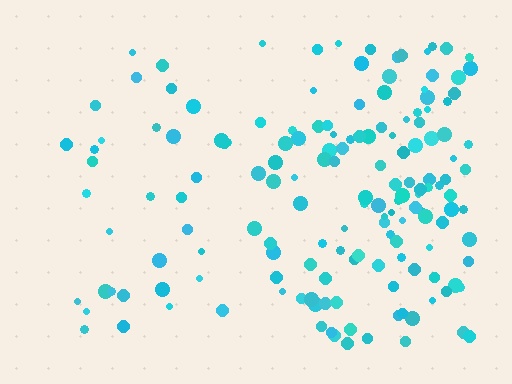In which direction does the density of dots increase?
From left to right, with the right side densest.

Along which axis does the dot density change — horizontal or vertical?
Horizontal.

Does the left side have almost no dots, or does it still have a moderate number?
Still a moderate number, just noticeably fewer than the right.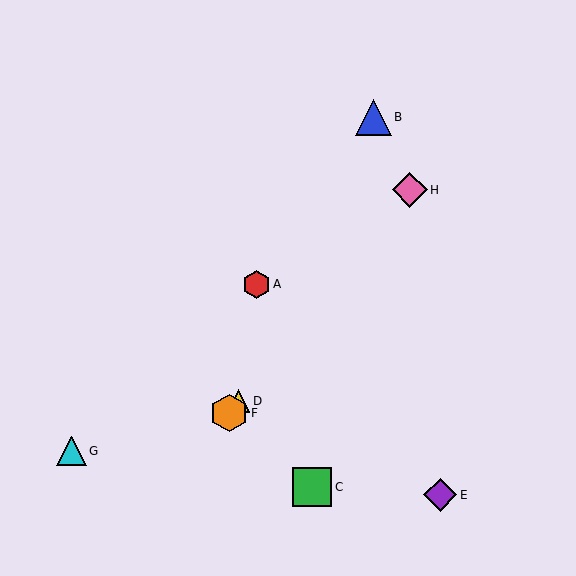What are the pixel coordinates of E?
Object E is at (440, 495).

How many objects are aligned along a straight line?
3 objects (D, F, H) are aligned along a straight line.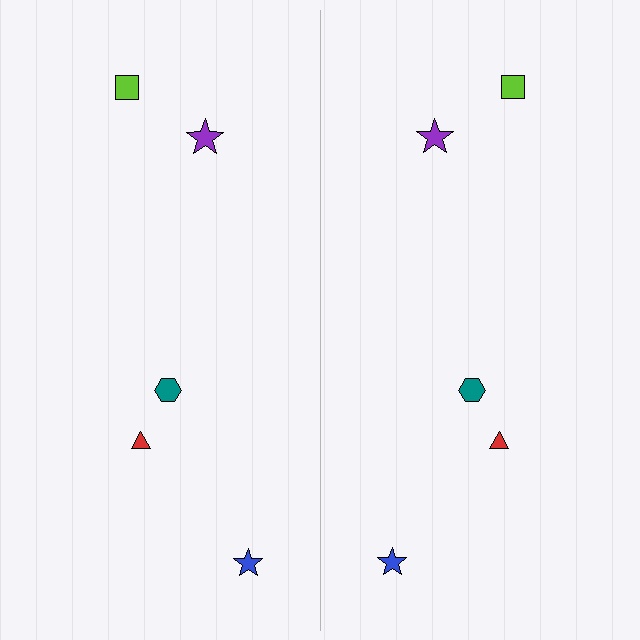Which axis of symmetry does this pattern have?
The pattern has a vertical axis of symmetry running through the center of the image.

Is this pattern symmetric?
Yes, this pattern has bilateral (reflection) symmetry.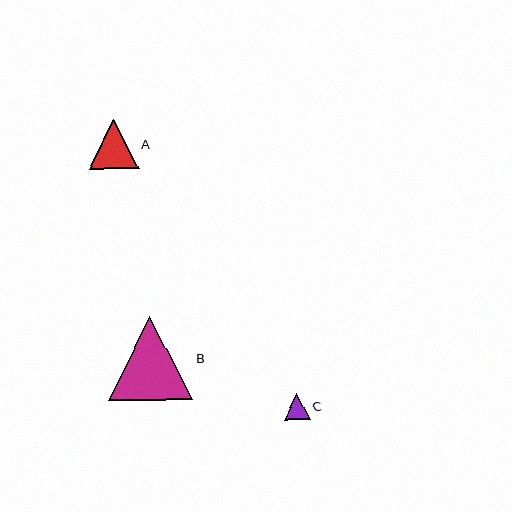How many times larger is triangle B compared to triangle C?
Triangle B is approximately 3.2 times the size of triangle C.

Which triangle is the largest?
Triangle B is the largest with a size of approximately 85 pixels.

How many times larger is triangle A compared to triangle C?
Triangle A is approximately 1.9 times the size of triangle C.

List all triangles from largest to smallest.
From largest to smallest: B, A, C.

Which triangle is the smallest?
Triangle C is the smallest with a size of approximately 26 pixels.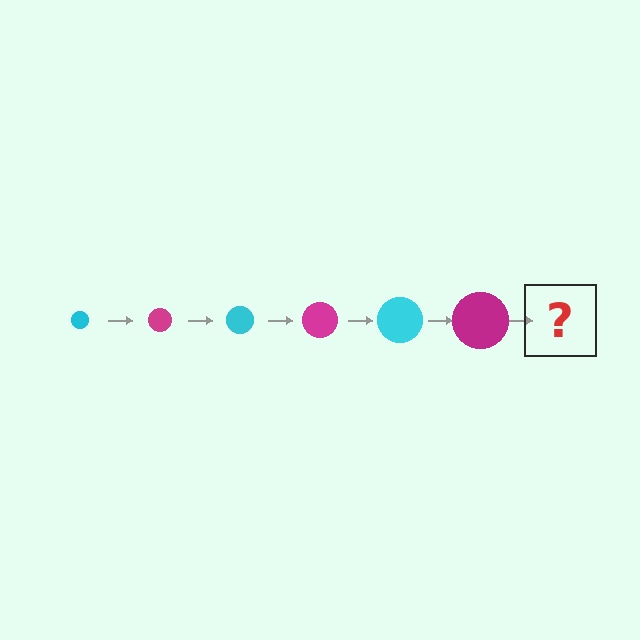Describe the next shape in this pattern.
It should be a cyan circle, larger than the previous one.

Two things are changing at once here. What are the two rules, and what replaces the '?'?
The two rules are that the circle grows larger each step and the color cycles through cyan and magenta. The '?' should be a cyan circle, larger than the previous one.